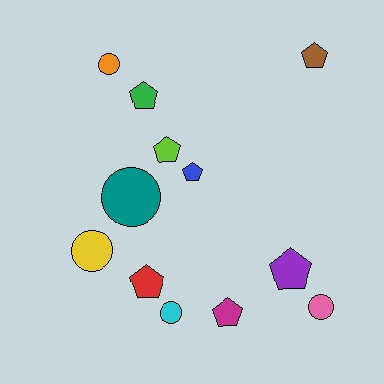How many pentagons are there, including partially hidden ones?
There are 7 pentagons.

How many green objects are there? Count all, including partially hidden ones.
There is 1 green object.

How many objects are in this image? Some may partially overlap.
There are 12 objects.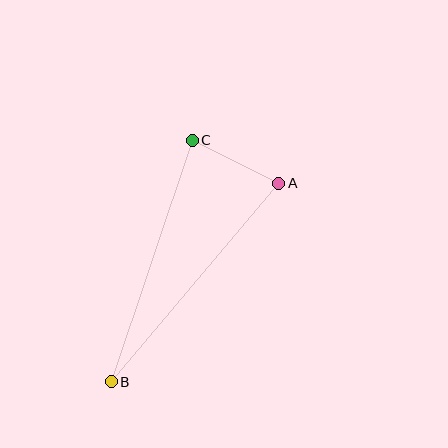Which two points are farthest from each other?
Points A and B are farthest from each other.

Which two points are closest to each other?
Points A and C are closest to each other.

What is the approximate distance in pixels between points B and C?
The distance between B and C is approximately 255 pixels.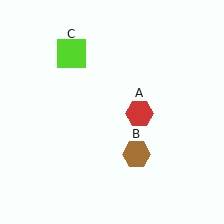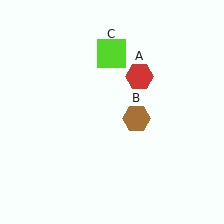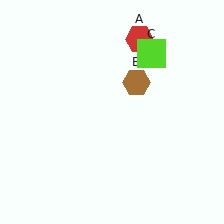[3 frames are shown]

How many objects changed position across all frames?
3 objects changed position: red hexagon (object A), brown hexagon (object B), lime square (object C).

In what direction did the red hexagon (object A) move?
The red hexagon (object A) moved up.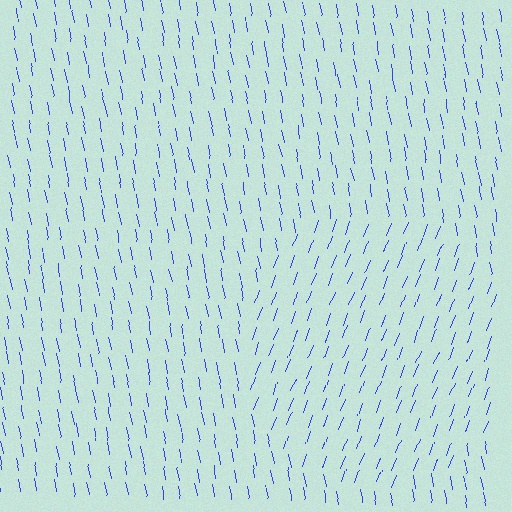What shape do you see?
I see a circle.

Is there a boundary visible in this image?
Yes, there is a texture boundary formed by a change in line orientation.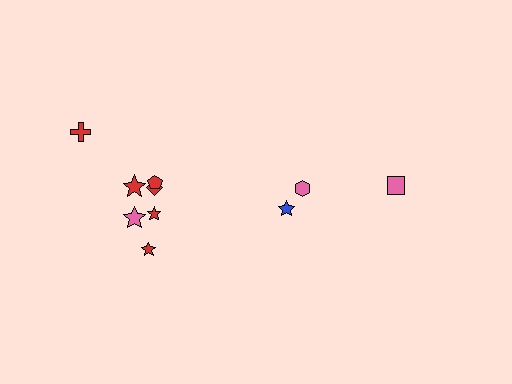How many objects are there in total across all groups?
There are 10 objects.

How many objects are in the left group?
There are 7 objects.